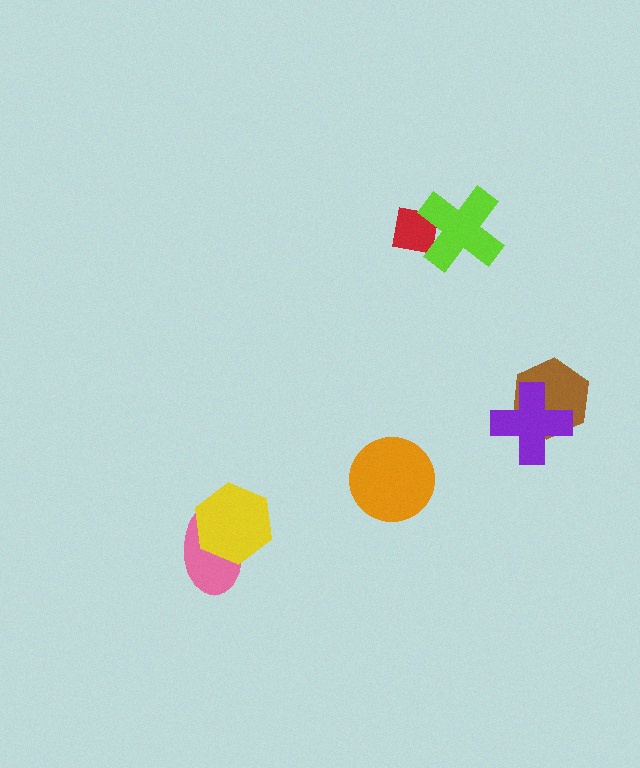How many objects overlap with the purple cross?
1 object overlaps with the purple cross.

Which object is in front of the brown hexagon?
The purple cross is in front of the brown hexagon.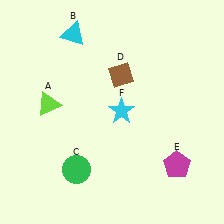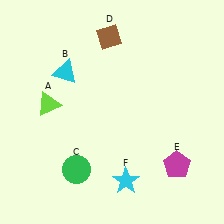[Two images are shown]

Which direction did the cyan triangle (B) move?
The cyan triangle (B) moved down.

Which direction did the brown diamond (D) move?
The brown diamond (D) moved up.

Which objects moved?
The objects that moved are: the cyan triangle (B), the brown diamond (D), the cyan star (F).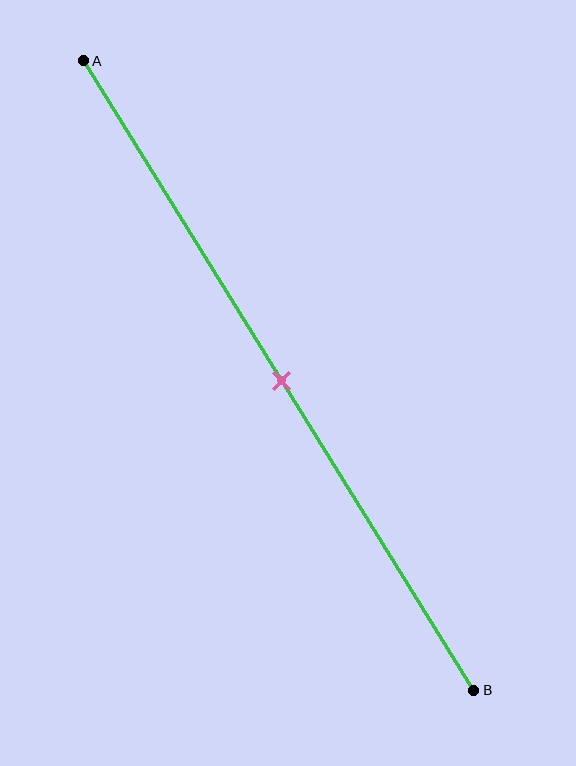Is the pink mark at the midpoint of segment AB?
Yes, the mark is approximately at the midpoint.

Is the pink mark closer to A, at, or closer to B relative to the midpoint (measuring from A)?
The pink mark is approximately at the midpoint of segment AB.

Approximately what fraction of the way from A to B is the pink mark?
The pink mark is approximately 50% of the way from A to B.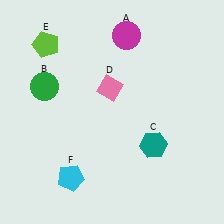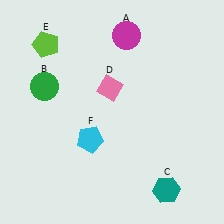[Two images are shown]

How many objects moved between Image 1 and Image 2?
2 objects moved between the two images.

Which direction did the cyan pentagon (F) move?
The cyan pentagon (F) moved up.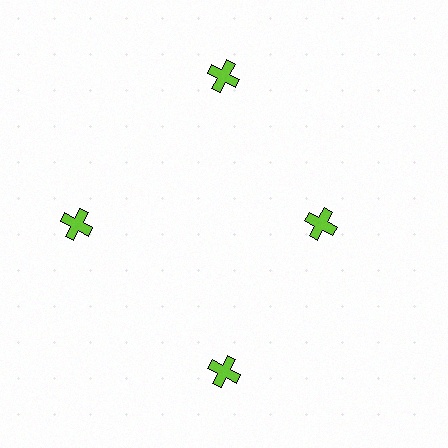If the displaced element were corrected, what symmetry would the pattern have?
It would have 4-fold rotational symmetry — the pattern would map onto itself every 90 degrees.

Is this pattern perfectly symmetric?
No. The 4 lime crosses are arranged in a ring, but one element near the 3 o'clock position is pulled inward toward the center, breaking the 4-fold rotational symmetry.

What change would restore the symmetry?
The symmetry would be restored by moving it outward, back onto the ring so that all 4 crosses sit at equal angles and equal distance from the center.